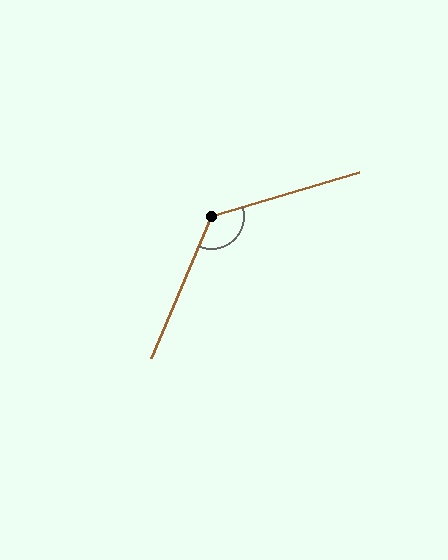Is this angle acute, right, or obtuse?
It is obtuse.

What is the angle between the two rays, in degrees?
Approximately 130 degrees.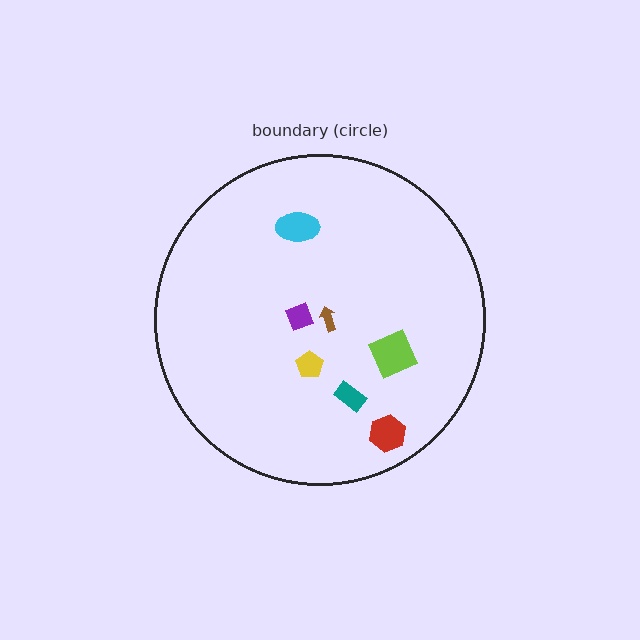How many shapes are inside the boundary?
7 inside, 0 outside.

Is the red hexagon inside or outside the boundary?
Inside.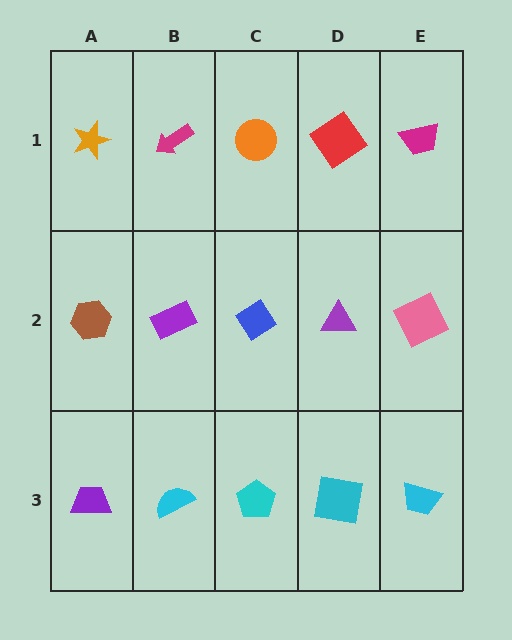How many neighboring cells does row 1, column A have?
2.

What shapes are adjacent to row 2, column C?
An orange circle (row 1, column C), a cyan pentagon (row 3, column C), a purple rectangle (row 2, column B), a purple triangle (row 2, column D).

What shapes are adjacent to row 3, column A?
A brown hexagon (row 2, column A), a cyan semicircle (row 3, column B).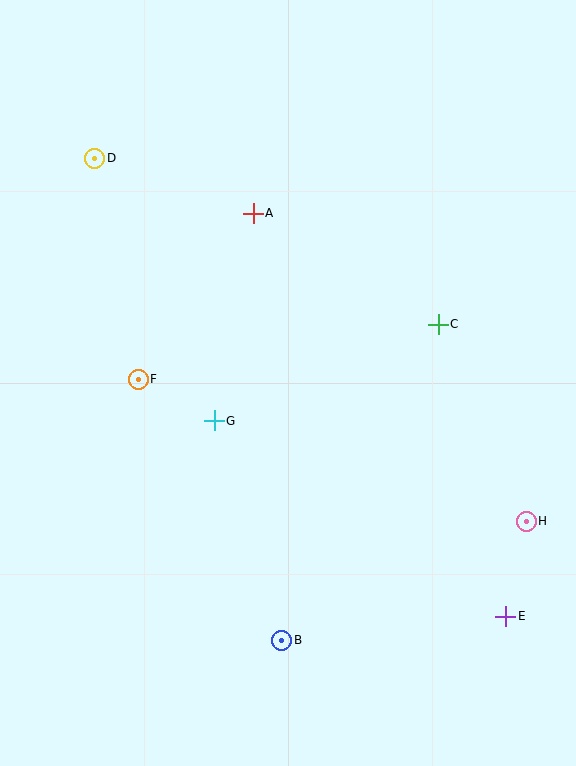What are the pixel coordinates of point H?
Point H is at (526, 521).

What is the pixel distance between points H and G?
The distance between H and G is 328 pixels.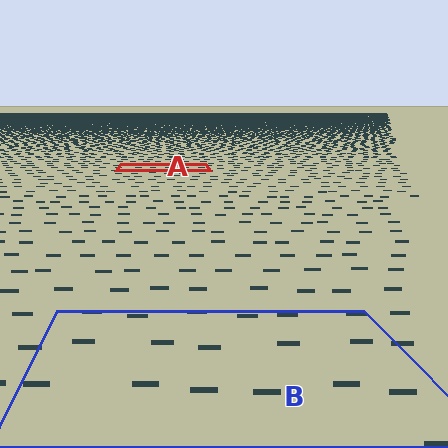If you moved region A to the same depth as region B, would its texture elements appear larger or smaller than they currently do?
They would appear larger. At a closer depth, the same texture elements are projected at a bigger on-screen size.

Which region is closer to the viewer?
Region B is closer. The texture elements there are larger and more spread out.